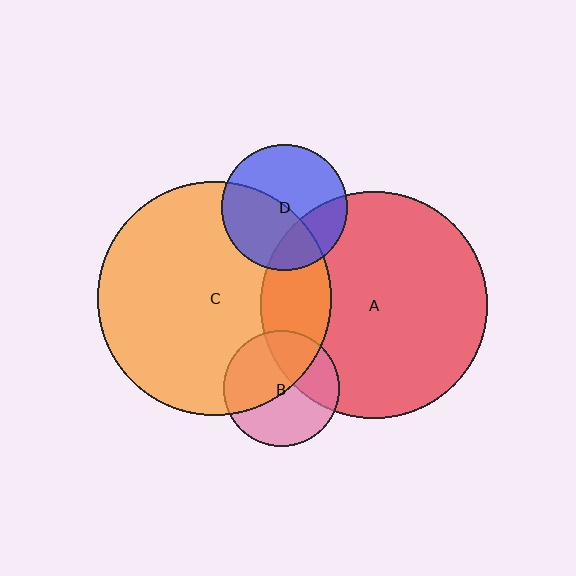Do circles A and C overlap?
Yes.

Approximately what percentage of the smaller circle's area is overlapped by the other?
Approximately 20%.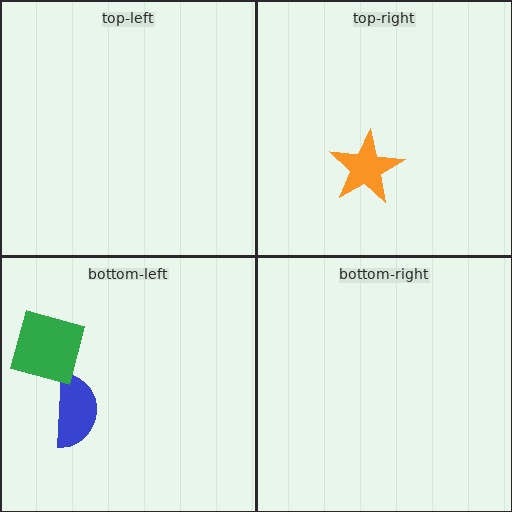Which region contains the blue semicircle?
The bottom-left region.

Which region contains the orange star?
The top-right region.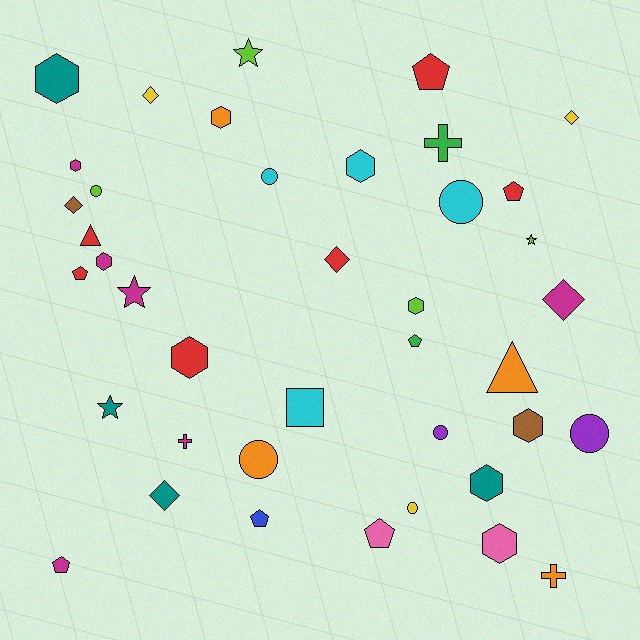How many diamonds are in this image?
There are 6 diamonds.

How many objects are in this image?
There are 40 objects.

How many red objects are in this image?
There are 6 red objects.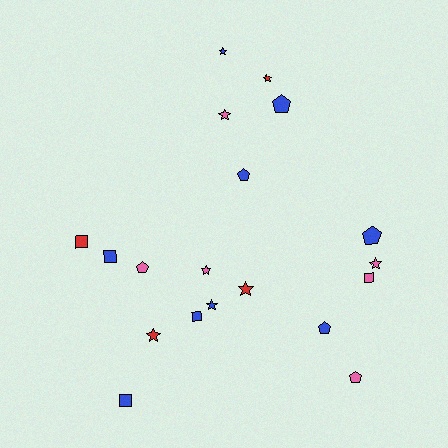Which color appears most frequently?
Blue, with 9 objects.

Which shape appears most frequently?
Star, with 8 objects.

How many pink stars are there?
There are 3 pink stars.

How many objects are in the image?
There are 19 objects.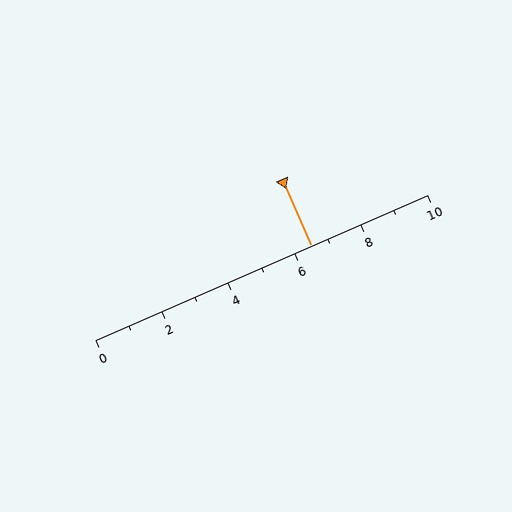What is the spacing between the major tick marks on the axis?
The major ticks are spaced 2 apart.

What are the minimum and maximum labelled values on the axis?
The axis runs from 0 to 10.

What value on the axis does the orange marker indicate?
The marker indicates approximately 6.5.